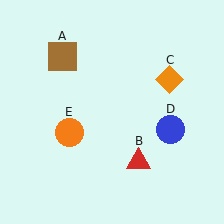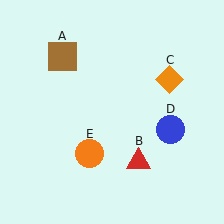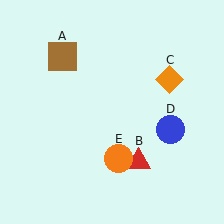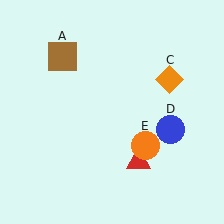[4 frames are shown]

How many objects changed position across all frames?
1 object changed position: orange circle (object E).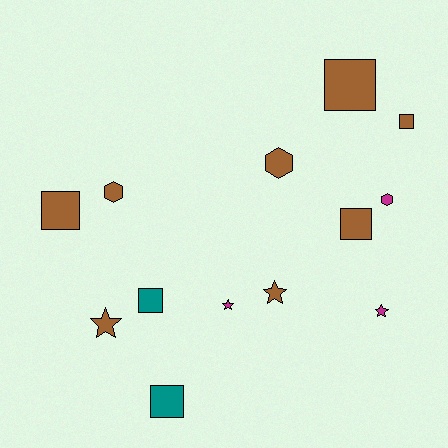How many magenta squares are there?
There are no magenta squares.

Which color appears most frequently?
Brown, with 8 objects.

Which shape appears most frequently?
Square, with 6 objects.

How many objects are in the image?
There are 13 objects.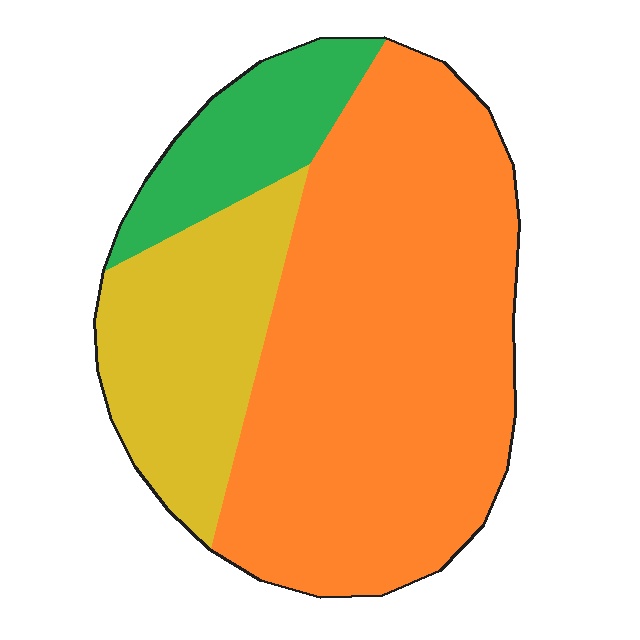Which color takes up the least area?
Green, at roughly 15%.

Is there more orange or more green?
Orange.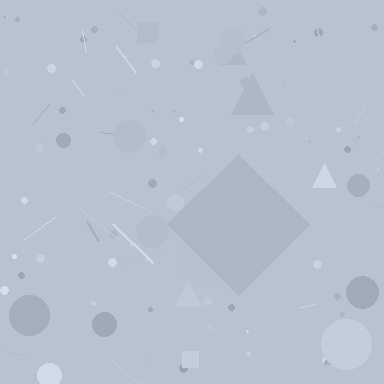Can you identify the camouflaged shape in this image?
The camouflaged shape is a diamond.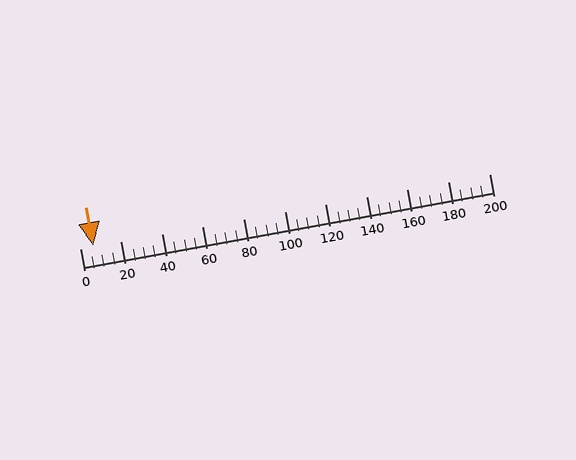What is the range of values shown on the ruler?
The ruler shows values from 0 to 200.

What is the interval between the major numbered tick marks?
The major tick marks are spaced 20 units apart.